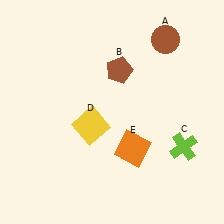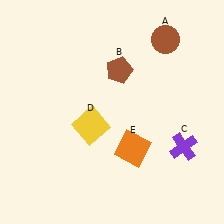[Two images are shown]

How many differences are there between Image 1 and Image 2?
There is 1 difference between the two images.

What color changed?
The cross (C) changed from lime in Image 1 to purple in Image 2.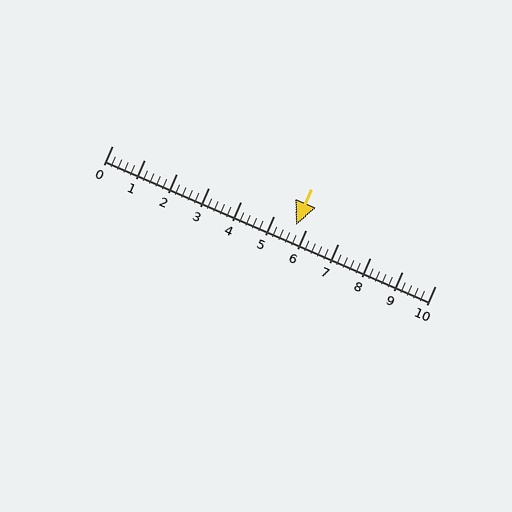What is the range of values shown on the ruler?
The ruler shows values from 0 to 10.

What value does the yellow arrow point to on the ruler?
The yellow arrow points to approximately 5.7.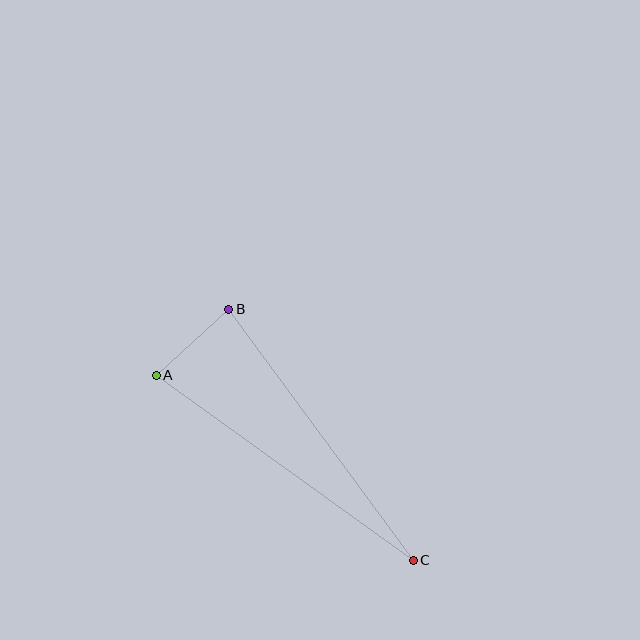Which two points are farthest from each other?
Points A and C are farthest from each other.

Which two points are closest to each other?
Points A and B are closest to each other.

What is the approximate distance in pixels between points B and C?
The distance between B and C is approximately 312 pixels.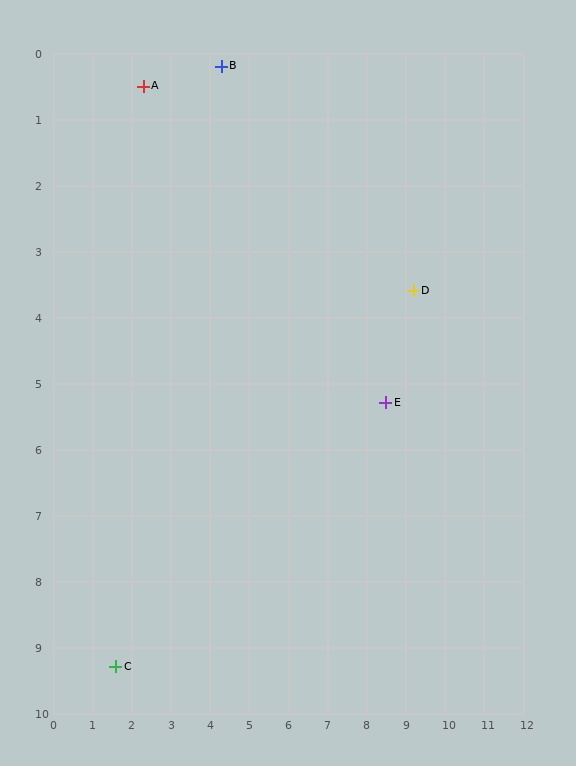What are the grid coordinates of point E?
Point E is at approximately (8.5, 5.3).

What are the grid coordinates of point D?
Point D is at approximately (9.2, 3.6).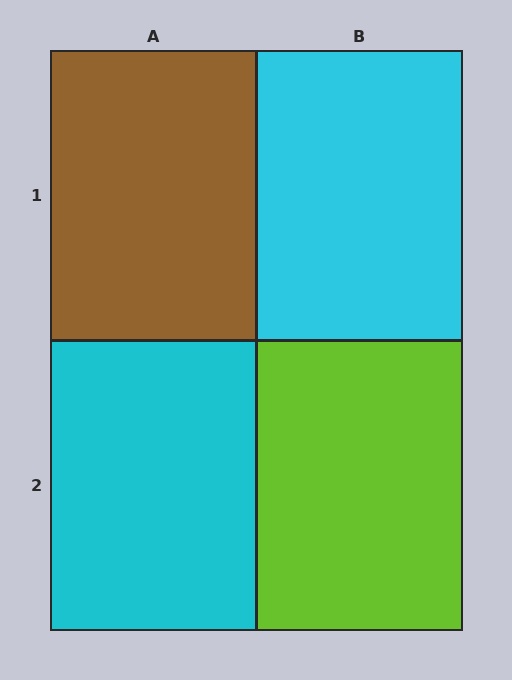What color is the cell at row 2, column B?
Lime.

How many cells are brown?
1 cell is brown.